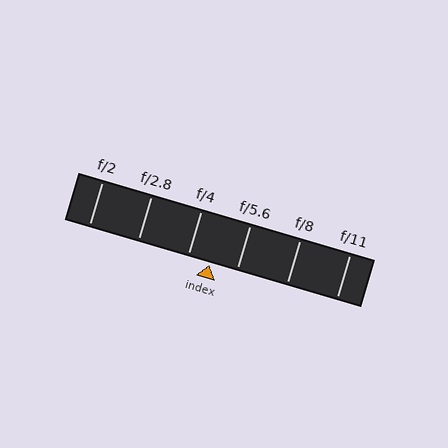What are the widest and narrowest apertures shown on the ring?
The widest aperture shown is f/2 and the narrowest is f/11.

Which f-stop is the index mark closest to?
The index mark is closest to f/4.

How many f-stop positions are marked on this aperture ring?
There are 6 f-stop positions marked.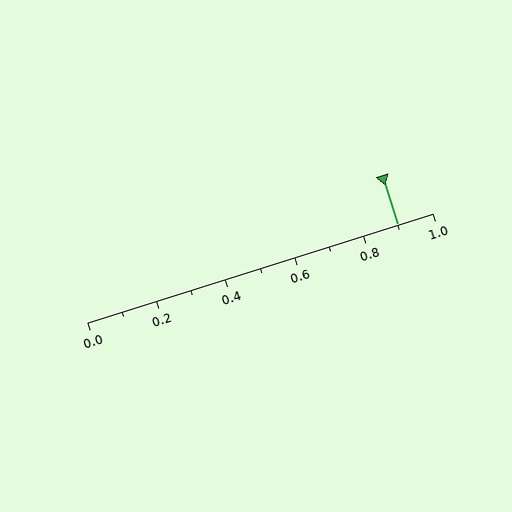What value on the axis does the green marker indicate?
The marker indicates approximately 0.9.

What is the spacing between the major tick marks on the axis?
The major ticks are spaced 0.2 apart.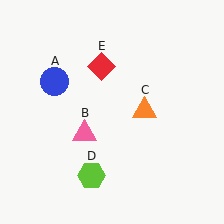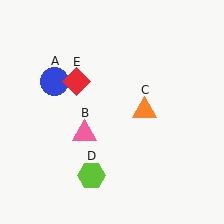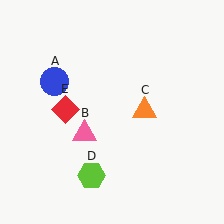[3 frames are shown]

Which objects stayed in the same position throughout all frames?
Blue circle (object A) and pink triangle (object B) and orange triangle (object C) and lime hexagon (object D) remained stationary.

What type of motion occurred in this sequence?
The red diamond (object E) rotated counterclockwise around the center of the scene.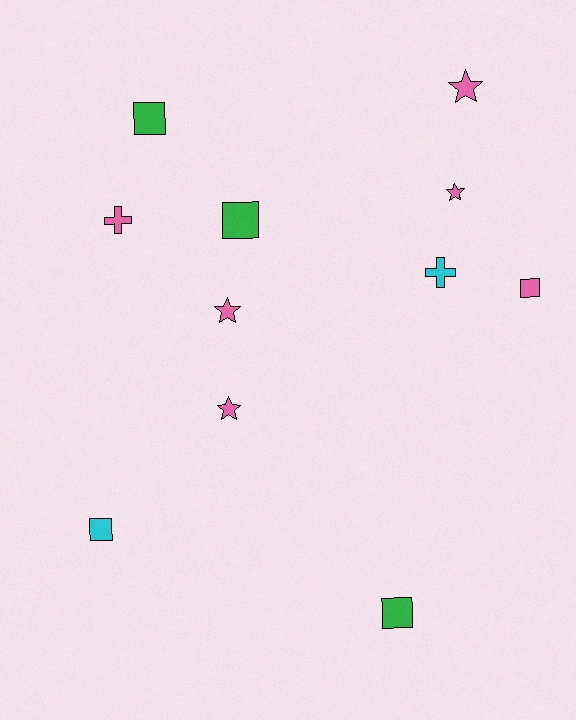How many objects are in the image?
There are 11 objects.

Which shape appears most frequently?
Square, with 5 objects.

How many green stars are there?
There are no green stars.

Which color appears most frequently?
Pink, with 6 objects.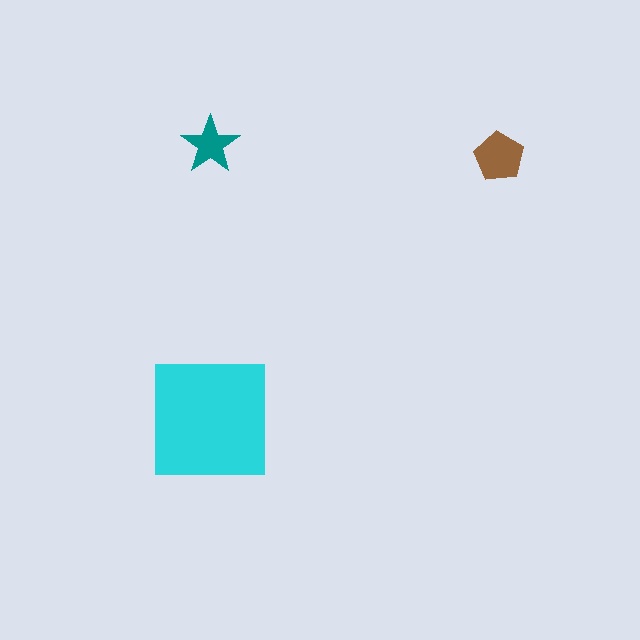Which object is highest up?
The teal star is topmost.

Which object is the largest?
The cyan square.